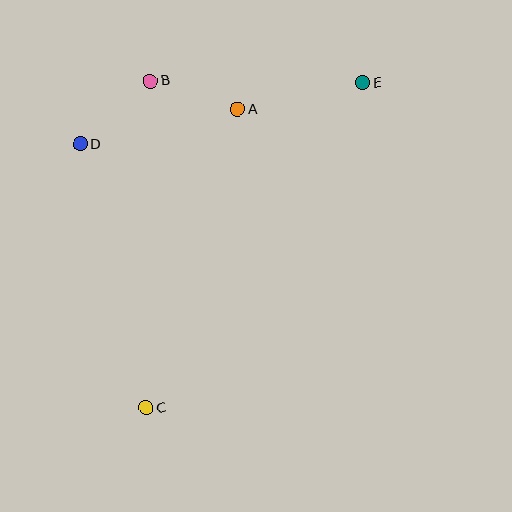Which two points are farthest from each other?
Points C and E are farthest from each other.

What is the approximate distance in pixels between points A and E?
The distance between A and E is approximately 128 pixels.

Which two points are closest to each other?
Points A and B are closest to each other.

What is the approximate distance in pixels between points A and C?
The distance between A and C is approximately 312 pixels.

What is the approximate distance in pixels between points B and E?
The distance between B and E is approximately 212 pixels.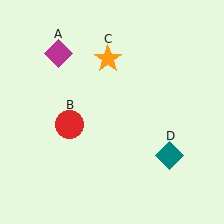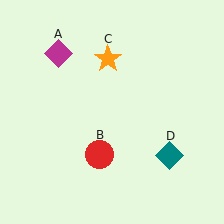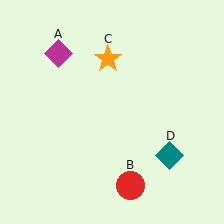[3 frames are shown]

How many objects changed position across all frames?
1 object changed position: red circle (object B).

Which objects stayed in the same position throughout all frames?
Magenta diamond (object A) and orange star (object C) and teal diamond (object D) remained stationary.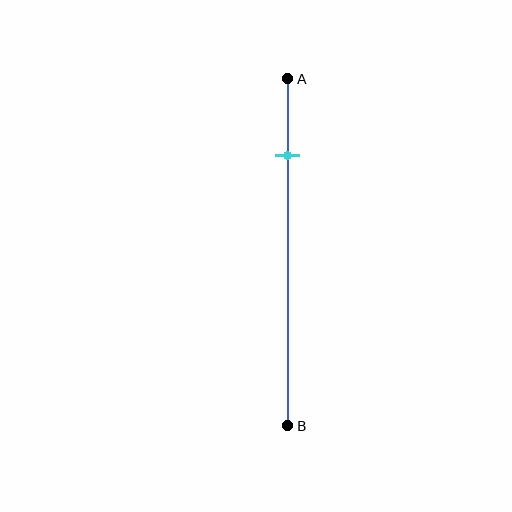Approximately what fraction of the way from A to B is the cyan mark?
The cyan mark is approximately 20% of the way from A to B.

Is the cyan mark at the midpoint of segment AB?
No, the mark is at about 20% from A, not at the 50% midpoint.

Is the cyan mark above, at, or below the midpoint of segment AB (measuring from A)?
The cyan mark is above the midpoint of segment AB.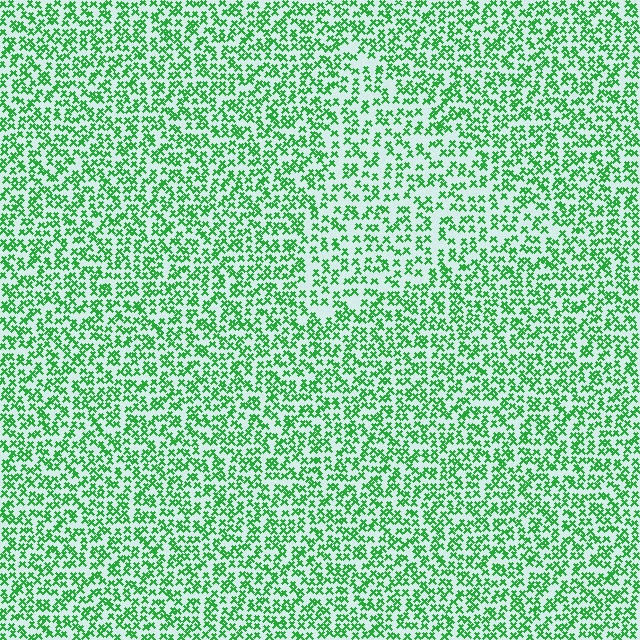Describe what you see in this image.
The image contains small green elements arranged at two different densities. A triangle-shaped region is visible where the elements are less densely packed than the surrounding area.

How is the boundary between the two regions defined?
The boundary is defined by a change in element density (approximately 1.5x ratio). All elements are the same color, size, and shape.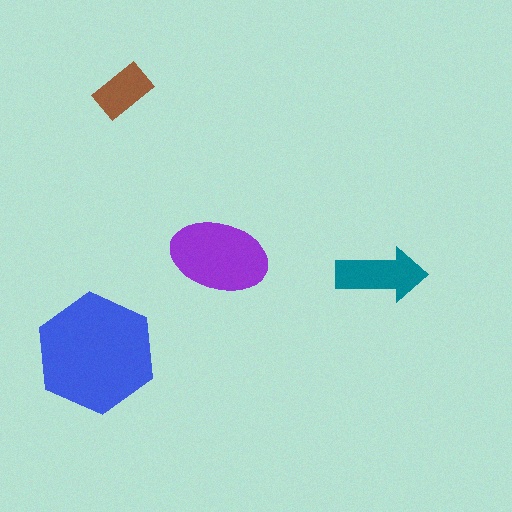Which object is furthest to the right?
The teal arrow is rightmost.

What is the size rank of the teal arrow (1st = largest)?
3rd.